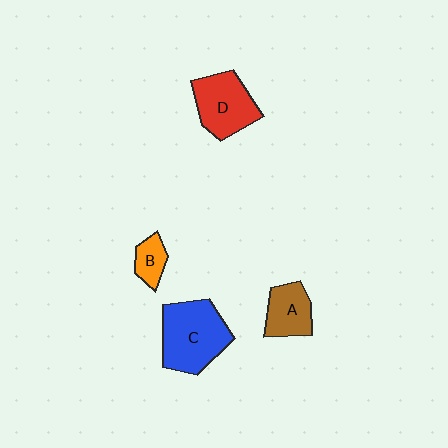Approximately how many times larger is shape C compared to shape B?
Approximately 3.1 times.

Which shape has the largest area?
Shape C (blue).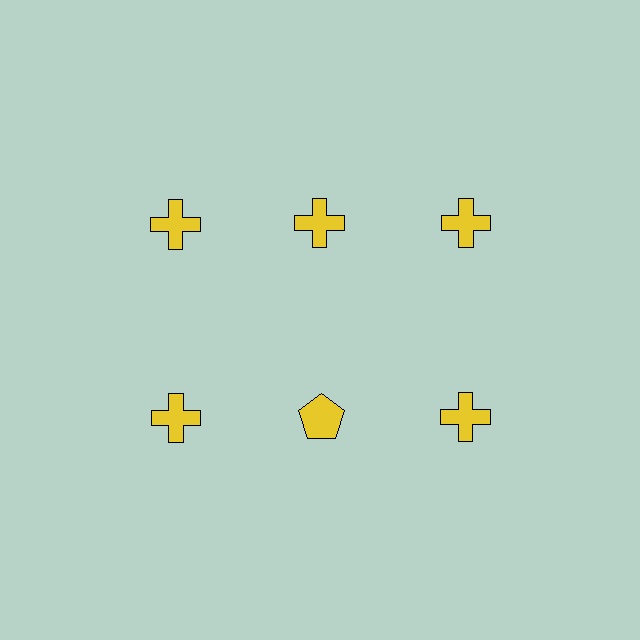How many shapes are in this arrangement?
There are 6 shapes arranged in a grid pattern.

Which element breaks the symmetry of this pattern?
The yellow pentagon in the second row, second from left column breaks the symmetry. All other shapes are yellow crosses.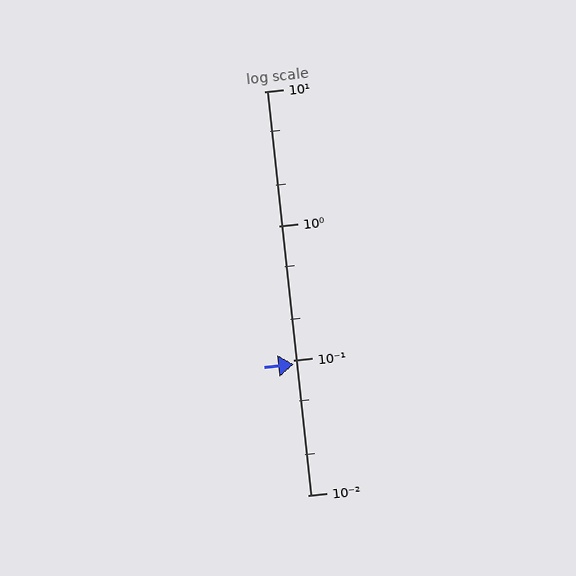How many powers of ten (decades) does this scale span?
The scale spans 3 decades, from 0.01 to 10.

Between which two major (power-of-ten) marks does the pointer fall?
The pointer is between 0.01 and 0.1.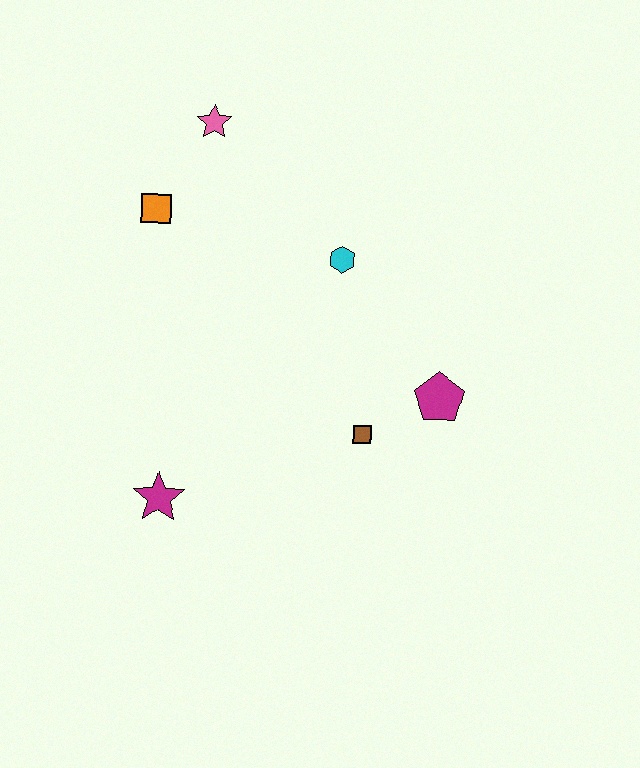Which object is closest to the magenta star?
The brown square is closest to the magenta star.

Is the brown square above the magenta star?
Yes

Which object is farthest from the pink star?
The magenta star is farthest from the pink star.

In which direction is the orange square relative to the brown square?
The orange square is above the brown square.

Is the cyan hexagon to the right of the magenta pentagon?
No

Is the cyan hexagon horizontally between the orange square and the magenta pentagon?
Yes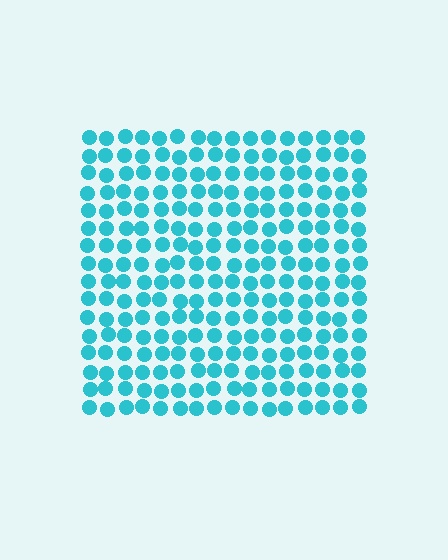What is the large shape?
The large shape is a square.